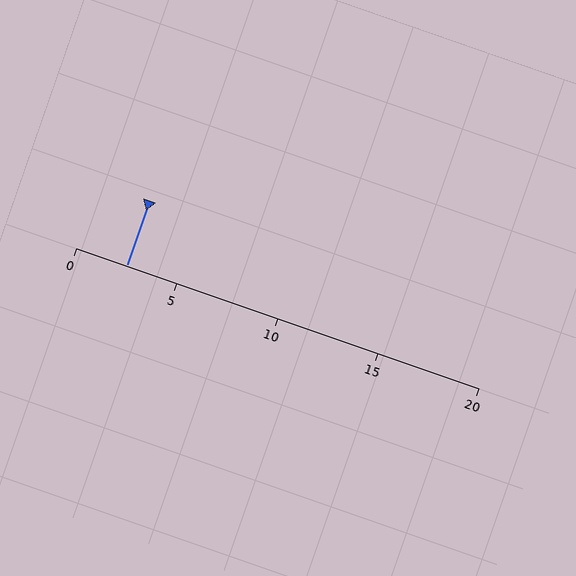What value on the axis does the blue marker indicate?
The marker indicates approximately 2.5.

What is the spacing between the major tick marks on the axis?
The major ticks are spaced 5 apart.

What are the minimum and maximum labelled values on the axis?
The axis runs from 0 to 20.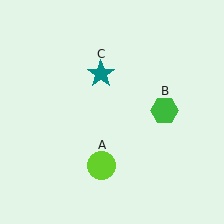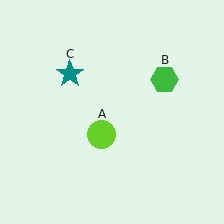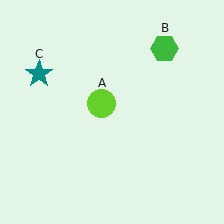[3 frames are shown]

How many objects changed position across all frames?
3 objects changed position: lime circle (object A), green hexagon (object B), teal star (object C).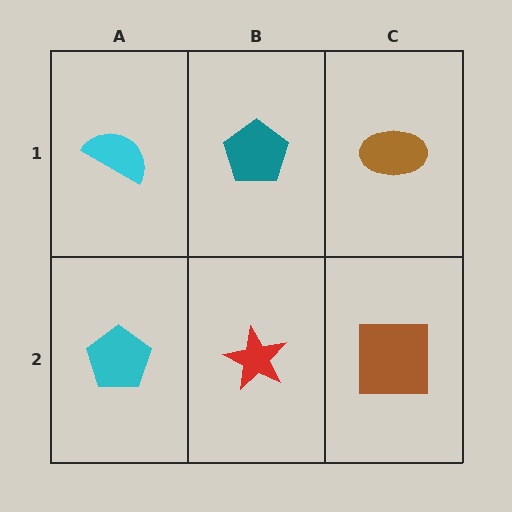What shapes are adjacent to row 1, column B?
A red star (row 2, column B), a cyan semicircle (row 1, column A), a brown ellipse (row 1, column C).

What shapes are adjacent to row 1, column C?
A brown square (row 2, column C), a teal pentagon (row 1, column B).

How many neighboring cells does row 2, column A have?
2.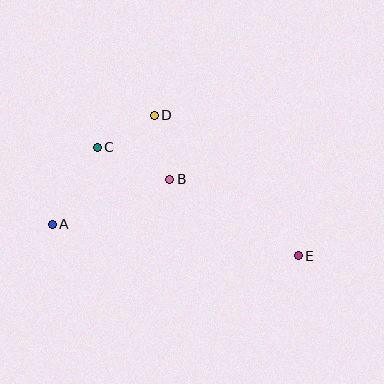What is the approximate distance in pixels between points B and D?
The distance between B and D is approximately 66 pixels.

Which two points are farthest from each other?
Points A and E are farthest from each other.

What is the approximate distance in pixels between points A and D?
The distance between A and D is approximately 149 pixels.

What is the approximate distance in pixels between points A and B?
The distance between A and B is approximately 125 pixels.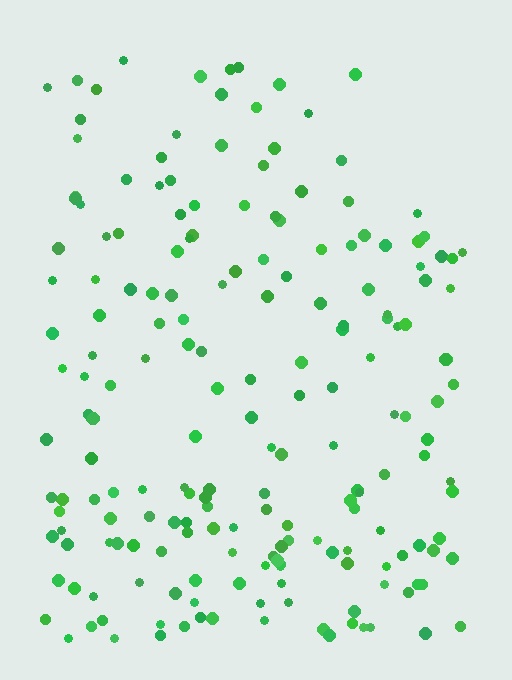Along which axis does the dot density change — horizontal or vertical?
Vertical.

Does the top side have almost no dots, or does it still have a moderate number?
Still a moderate number, just noticeably fewer than the bottom.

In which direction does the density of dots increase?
From top to bottom, with the bottom side densest.